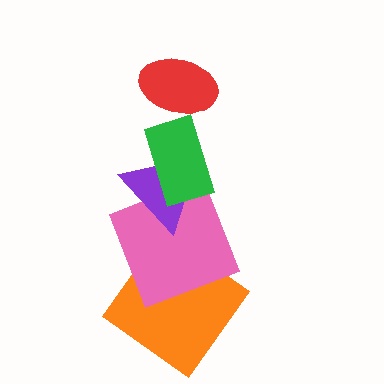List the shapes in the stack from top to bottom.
From top to bottom: the red ellipse, the green rectangle, the purple triangle, the pink square, the orange diamond.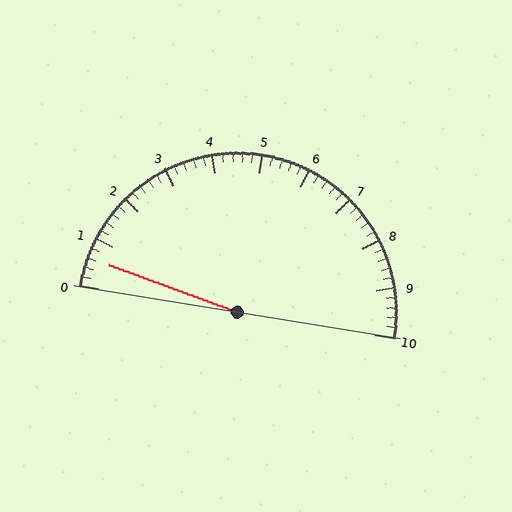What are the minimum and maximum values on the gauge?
The gauge ranges from 0 to 10.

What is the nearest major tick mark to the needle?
The nearest major tick mark is 1.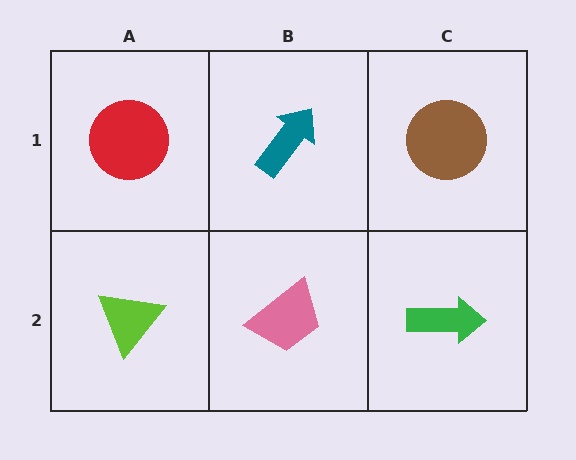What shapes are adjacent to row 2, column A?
A red circle (row 1, column A), a pink trapezoid (row 2, column B).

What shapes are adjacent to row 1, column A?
A lime triangle (row 2, column A), a teal arrow (row 1, column B).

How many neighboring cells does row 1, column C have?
2.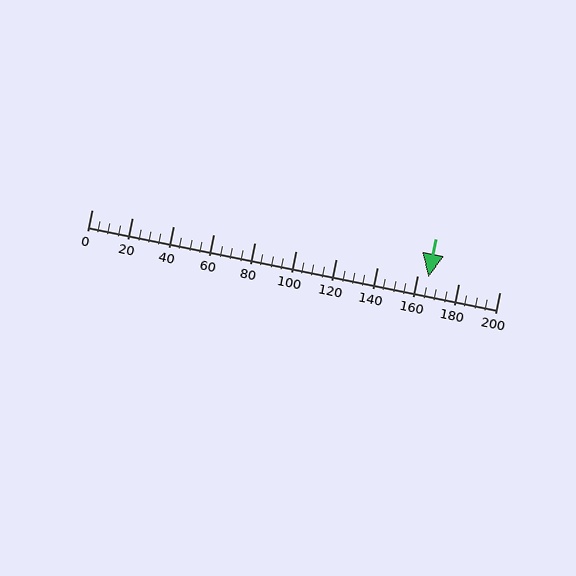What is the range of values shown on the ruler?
The ruler shows values from 0 to 200.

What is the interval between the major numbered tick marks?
The major tick marks are spaced 20 units apart.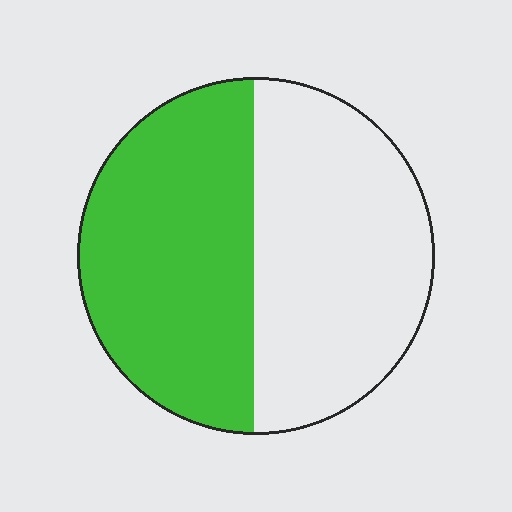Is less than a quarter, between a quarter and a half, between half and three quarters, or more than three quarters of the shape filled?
Between a quarter and a half.